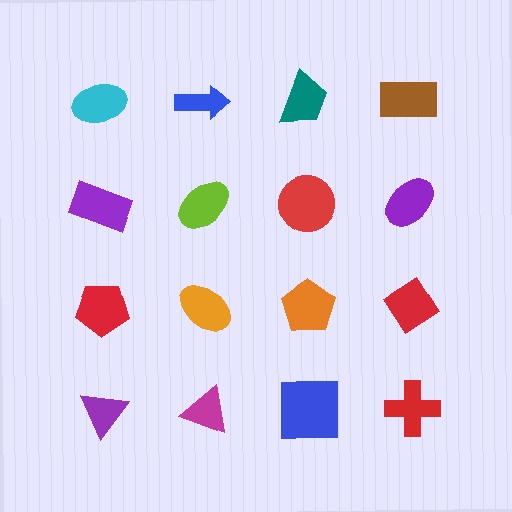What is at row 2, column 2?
A lime ellipse.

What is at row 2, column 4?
A purple ellipse.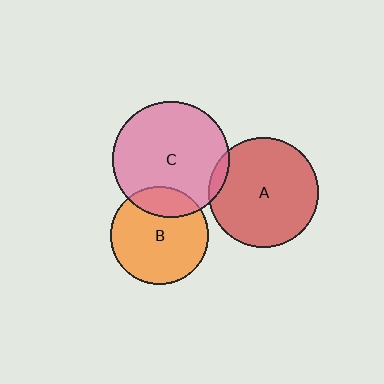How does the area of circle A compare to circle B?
Approximately 1.3 times.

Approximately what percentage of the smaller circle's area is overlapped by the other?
Approximately 5%.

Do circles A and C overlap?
Yes.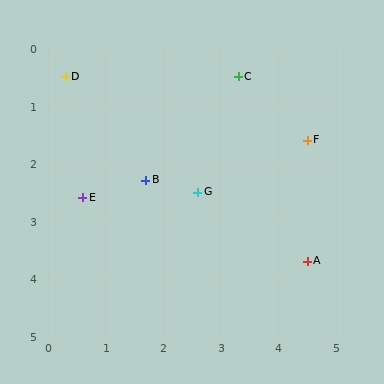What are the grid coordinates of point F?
Point F is at approximately (4.5, 1.6).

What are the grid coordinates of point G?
Point G is at approximately (2.6, 2.5).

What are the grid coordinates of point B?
Point B is at approximately (1.7, 2.3).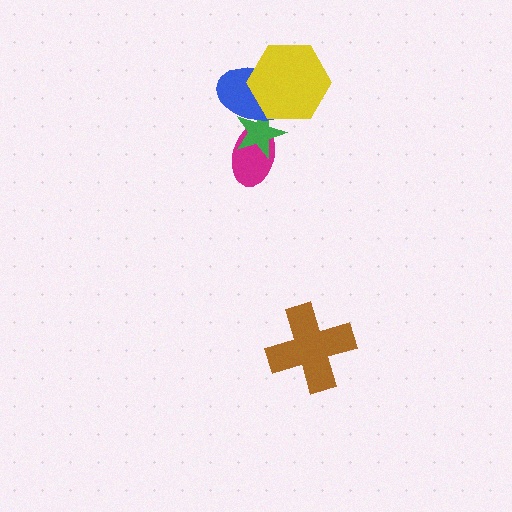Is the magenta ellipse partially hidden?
Yes, it is partially covered by another shape.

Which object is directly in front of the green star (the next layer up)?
The blue ellipse is directly in front of the green star.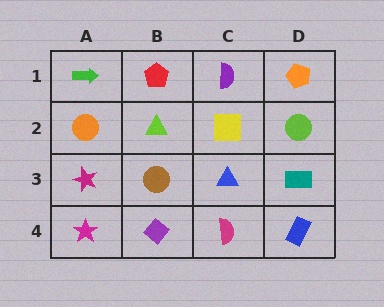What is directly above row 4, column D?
A teal rectangle.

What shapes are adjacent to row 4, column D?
A teal rectangle (row 3, column D), a magenta semicircle (row 4, column C).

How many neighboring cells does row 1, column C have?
3.